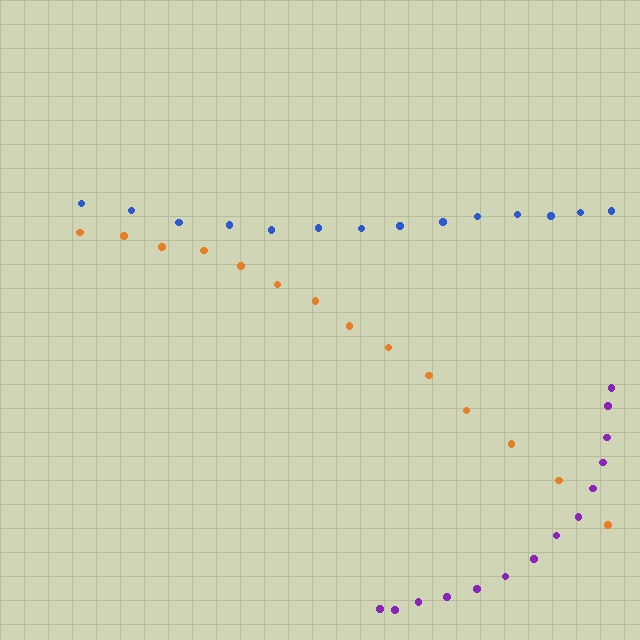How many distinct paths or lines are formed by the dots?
There are 3 distinct paths.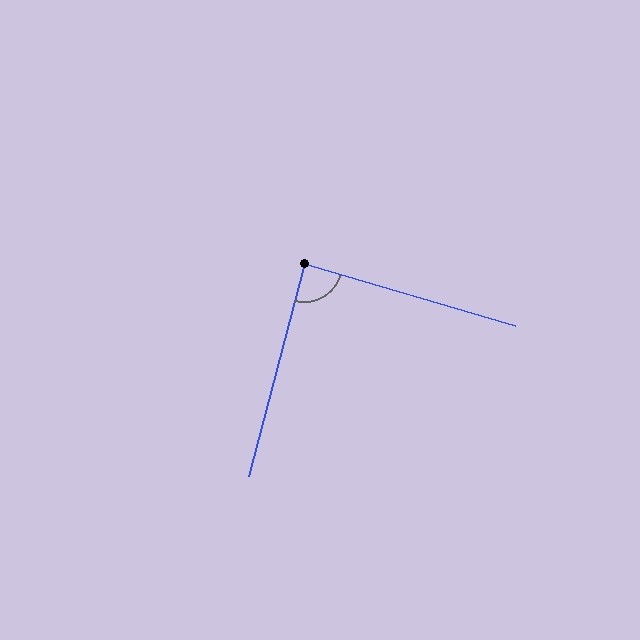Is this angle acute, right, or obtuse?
It is approximately a right angle.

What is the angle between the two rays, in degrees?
Approximately 89 degrees.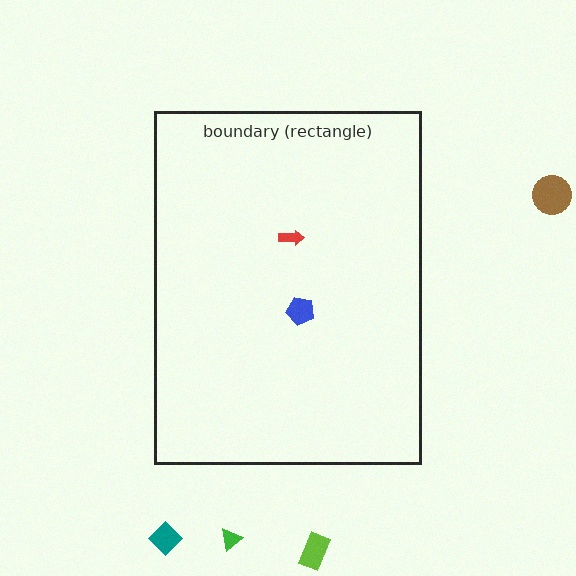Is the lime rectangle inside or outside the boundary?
Outside.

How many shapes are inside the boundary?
2 inside, 4 outside.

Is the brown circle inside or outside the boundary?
Outside.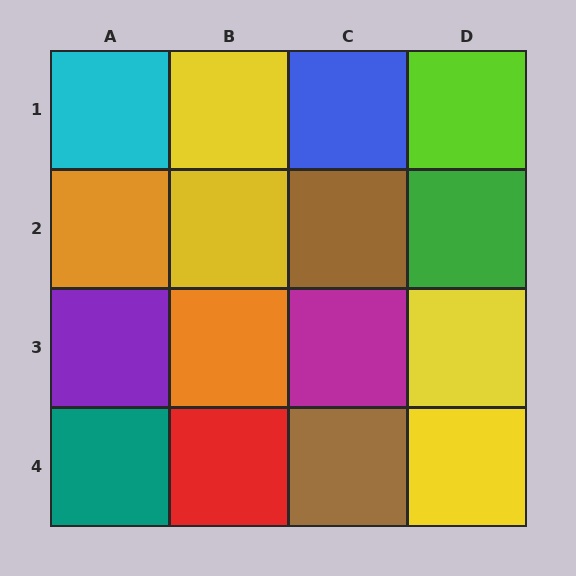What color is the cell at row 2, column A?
Orange.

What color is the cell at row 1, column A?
Cyan.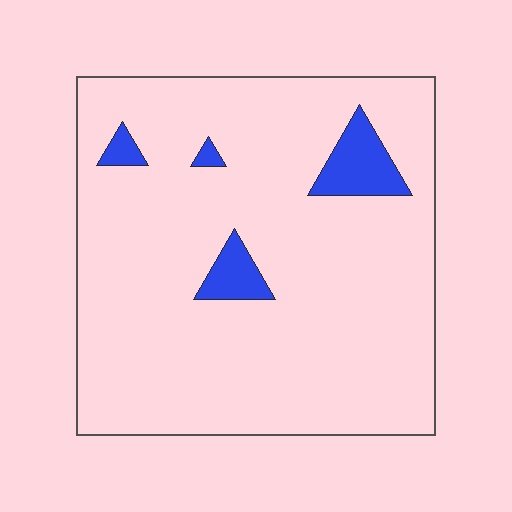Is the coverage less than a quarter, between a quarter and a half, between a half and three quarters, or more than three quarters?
Less than a quarter.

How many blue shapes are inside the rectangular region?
4.